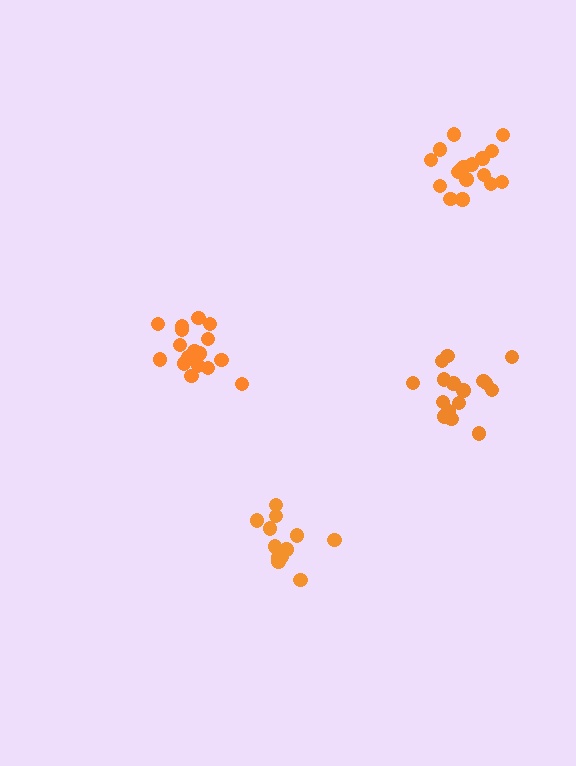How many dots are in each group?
Group 1: 17 dots, Group 2: 12 dots, Group 3: 17 dots, Group 4: 16 dots (62 total).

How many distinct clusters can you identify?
There are 4 distinct clusters.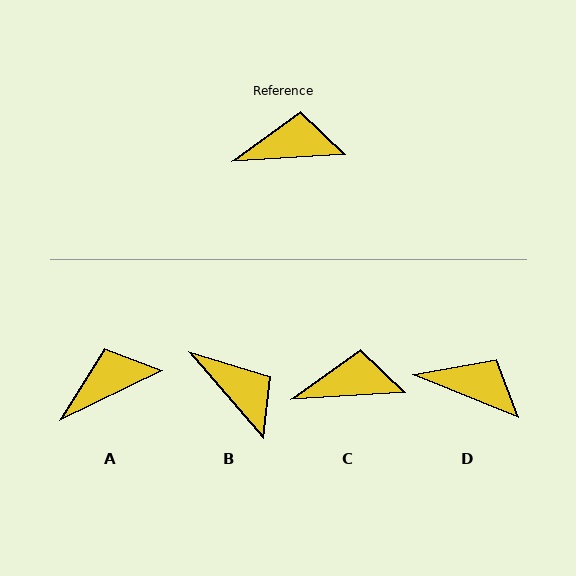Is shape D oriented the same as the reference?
No, it is off by about 26 degrees.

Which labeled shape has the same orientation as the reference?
C.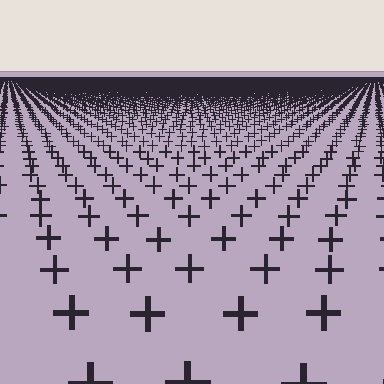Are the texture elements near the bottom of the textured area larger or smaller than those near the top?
Larger. Near the bottom, elements are closer to the viewer and appear at a bigger on-screen size.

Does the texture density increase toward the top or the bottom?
Density increases toward the top.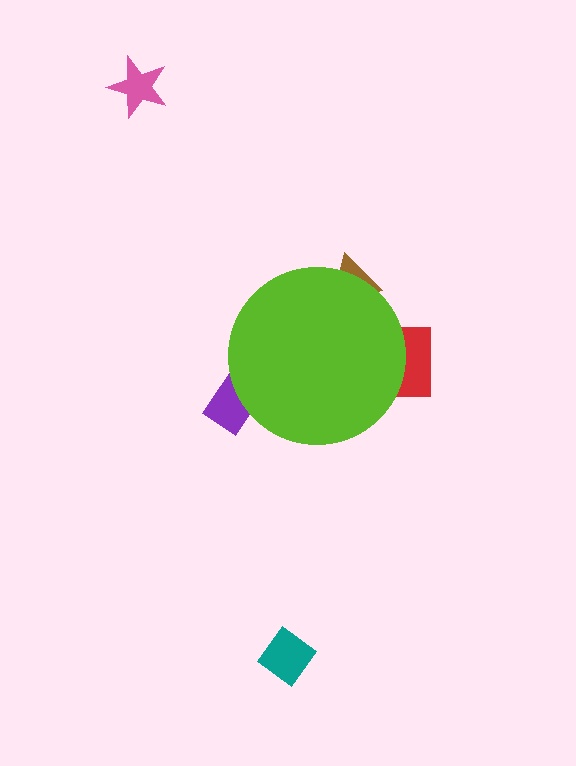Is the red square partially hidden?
Yes, the red square is partially hidden behind the lime circle.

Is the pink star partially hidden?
No, the pink star is fully visible.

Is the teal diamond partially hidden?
No, the teal diamond is fully visible.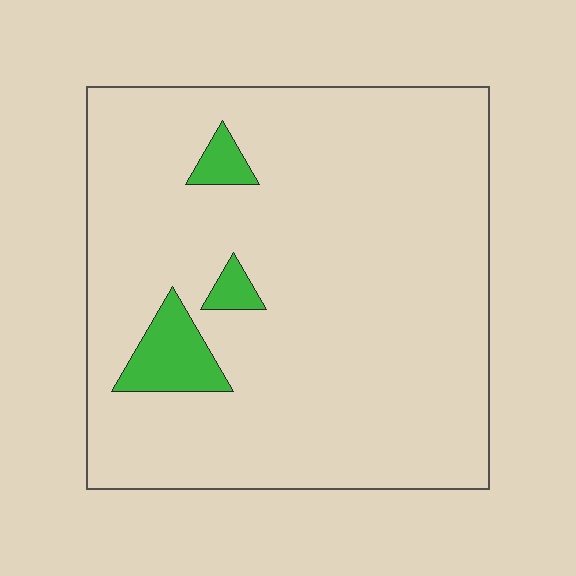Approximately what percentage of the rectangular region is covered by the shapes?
Approximately 5%.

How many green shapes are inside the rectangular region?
3.